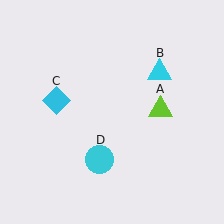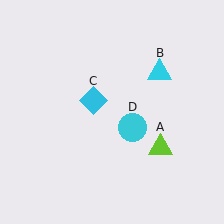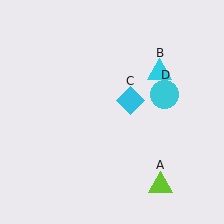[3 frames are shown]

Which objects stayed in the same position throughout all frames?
Cyan triangle (object B) remained stationary.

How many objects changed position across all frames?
3 objects changed position: lime triangle (object A), cyan diamond (object C), cyan circle (object D).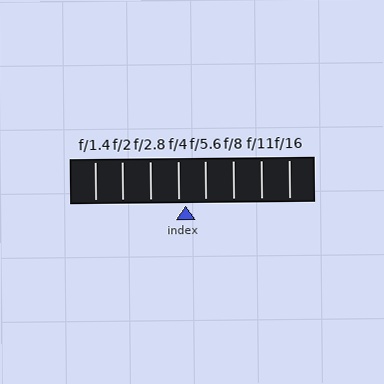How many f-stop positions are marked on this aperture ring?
There are 8 f-stop positions marked.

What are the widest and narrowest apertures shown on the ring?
The widest aperture shown is f/1.4 and the narrowest is f/16.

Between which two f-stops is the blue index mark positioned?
The index mark is between f/4 and f/5.6.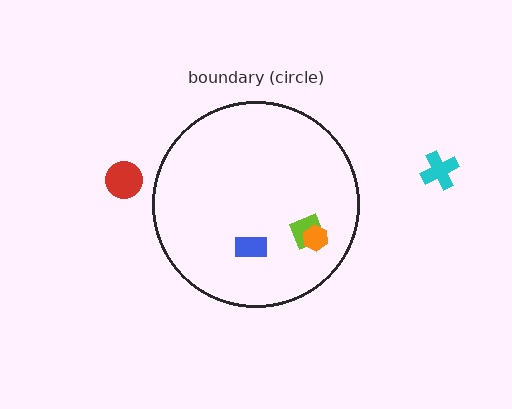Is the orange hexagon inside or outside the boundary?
Inside.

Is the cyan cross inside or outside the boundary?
Outside.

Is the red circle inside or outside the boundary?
Outside.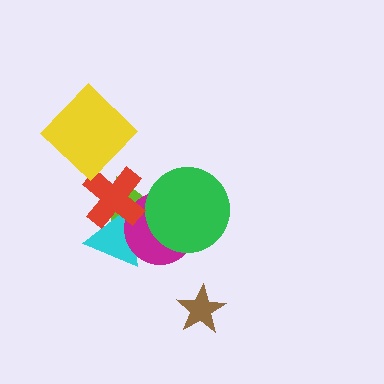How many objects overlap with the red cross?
3 objects overlap with the red cross.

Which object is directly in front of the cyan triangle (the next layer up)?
The magenta circle is directly in front of the cyan triangle.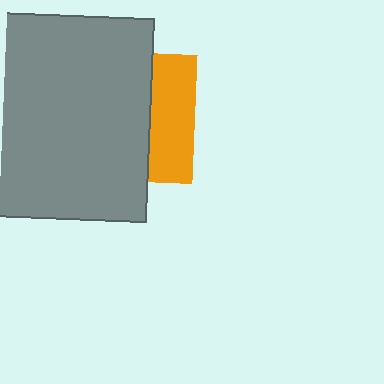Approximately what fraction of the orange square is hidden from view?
Roughly 66% of the orange square is hidden behind the gray square.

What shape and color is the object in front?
The object in front is a gray square.